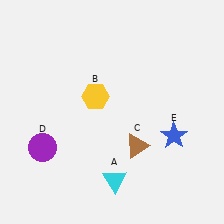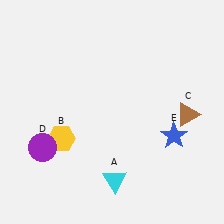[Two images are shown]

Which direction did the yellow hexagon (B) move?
The yellow hexagon (B) moved down.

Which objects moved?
The objects that moved are: the yellow hexagon (B), the brown triangle (C).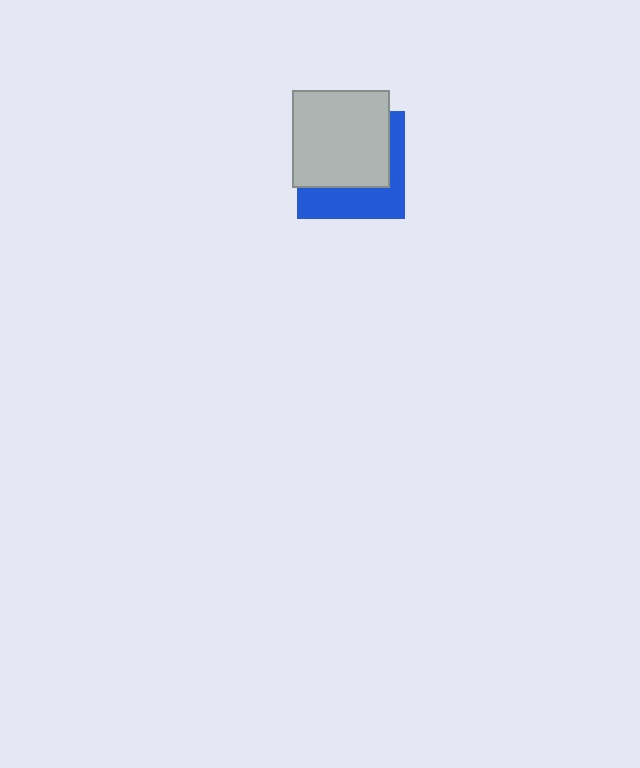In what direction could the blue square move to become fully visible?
The blue square could move down. That would shift it out from behind the light gray square entirely.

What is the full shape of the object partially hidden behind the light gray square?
The partially hidden object is a blue square.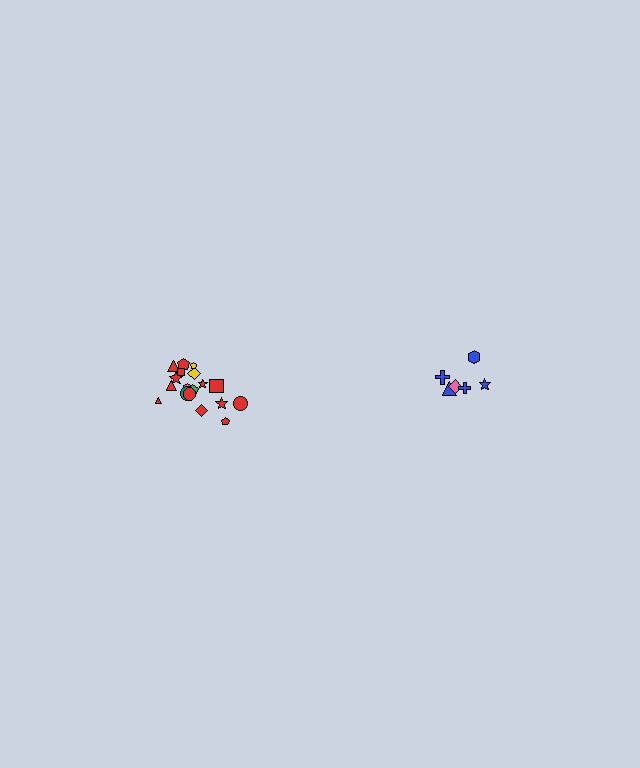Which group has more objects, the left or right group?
The left group.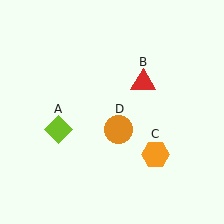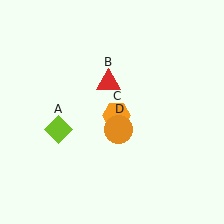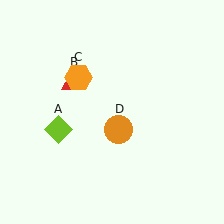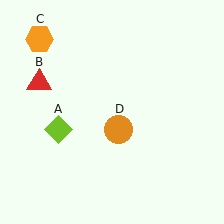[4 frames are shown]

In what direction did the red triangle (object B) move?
The red triangle (object B) moved left.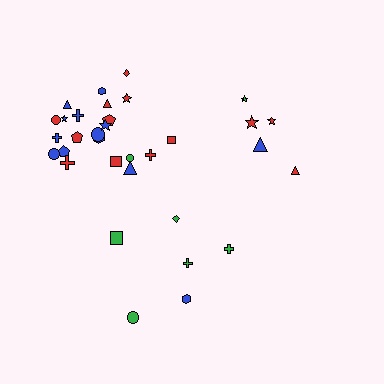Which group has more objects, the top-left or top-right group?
The top-left group.